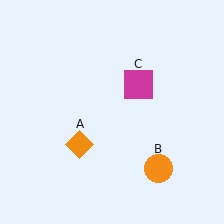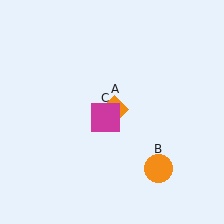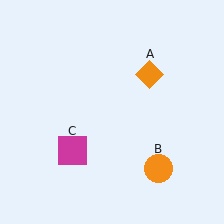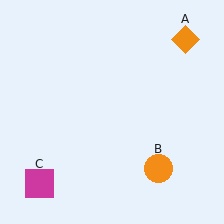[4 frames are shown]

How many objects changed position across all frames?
2 objects changed position: orange diamond (object A), magenta square (object C).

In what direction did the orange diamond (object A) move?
The orange diamond (object A) moved up and to the right.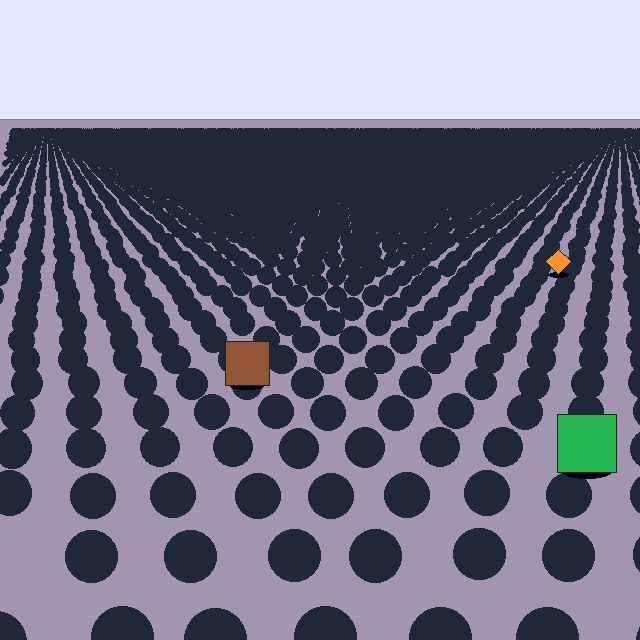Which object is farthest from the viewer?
The orange diamond is farthest from the viewer. It appears smaller and the ground texture around it is denser.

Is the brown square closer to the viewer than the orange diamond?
Yes. The brown square is closer — you can tell from the texture gradient: the ground texture is coarser near it.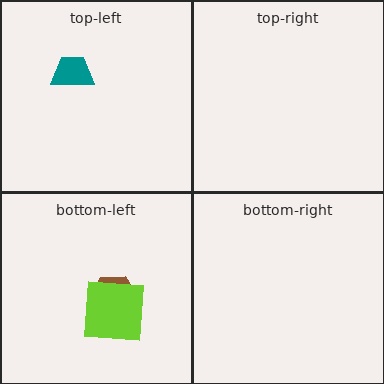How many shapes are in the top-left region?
1.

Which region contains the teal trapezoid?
The top-left region.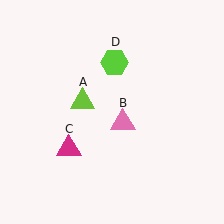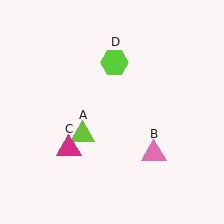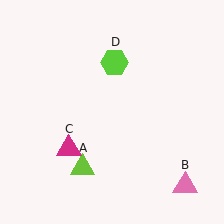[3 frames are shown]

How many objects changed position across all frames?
2 objects changed position: lime triangle (object A), pink triangle (object B).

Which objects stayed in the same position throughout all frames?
Magenta triangle (object C) and lime hexagon (object D) remained stationary.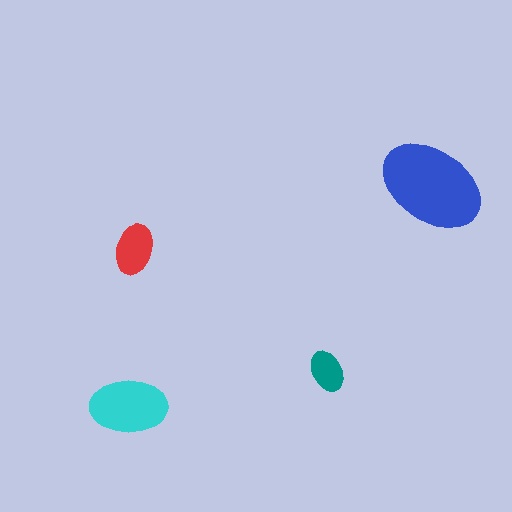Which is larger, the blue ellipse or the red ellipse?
The blue one.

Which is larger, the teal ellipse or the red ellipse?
The red one.